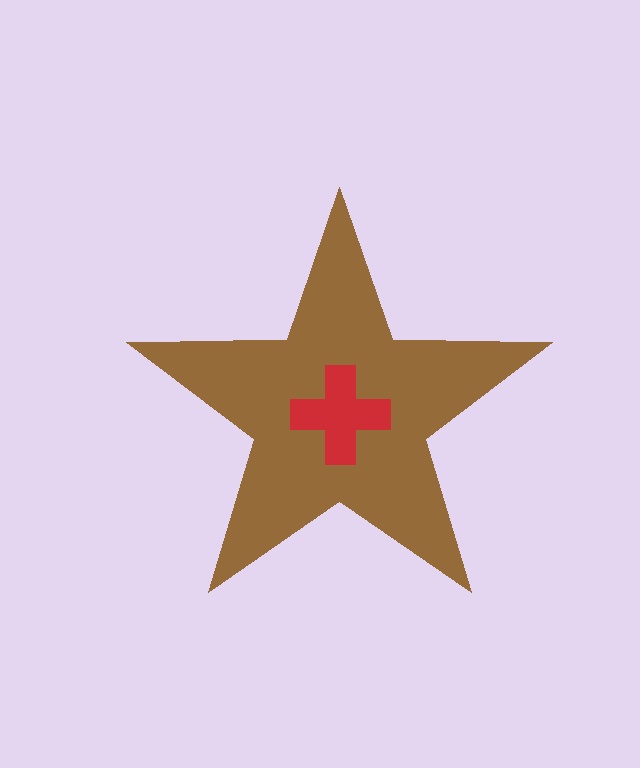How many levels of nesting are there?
2.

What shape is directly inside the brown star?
The red cross.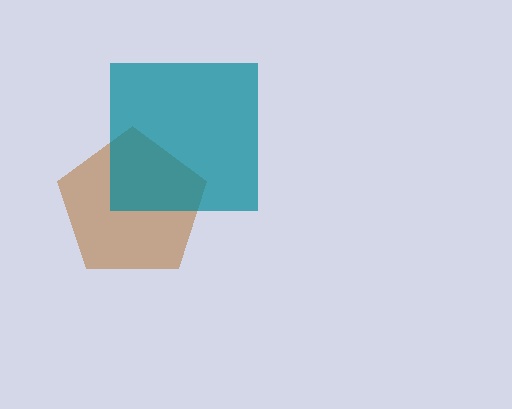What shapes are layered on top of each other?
The layered shapes are: a brown pentagon, a teal square.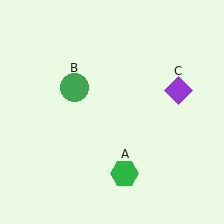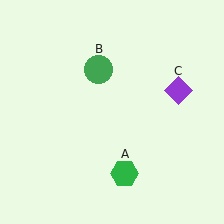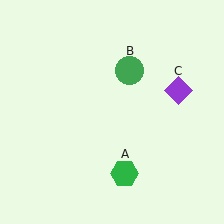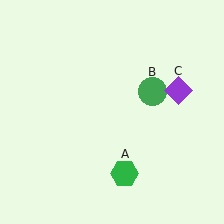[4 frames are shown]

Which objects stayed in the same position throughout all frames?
Green hexagon (object A) and purple diamond (object C) remained stationary.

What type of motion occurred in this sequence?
The green circle (object B) rotated clockwise around the center of the scene.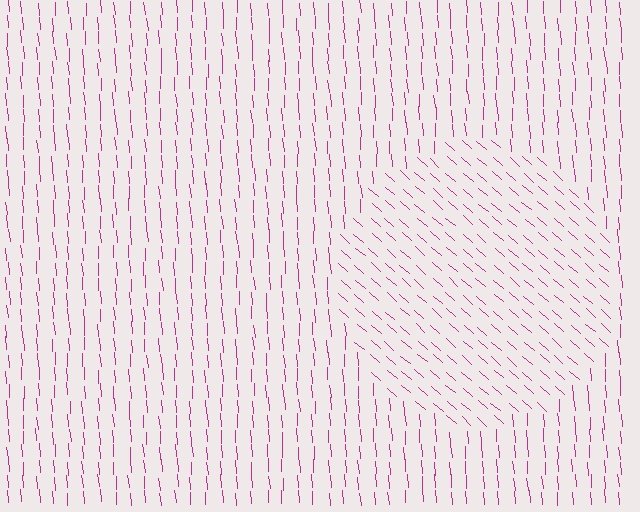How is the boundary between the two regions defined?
The boundary is defined purely by a change in line orientation (approximately 45 degrees difference). All lines are the same color and thickness.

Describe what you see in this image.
The image is filled with small magenta line segments. A circle region in the image has lines oriented differently from the surrounding lines, creating a visible texture boundary.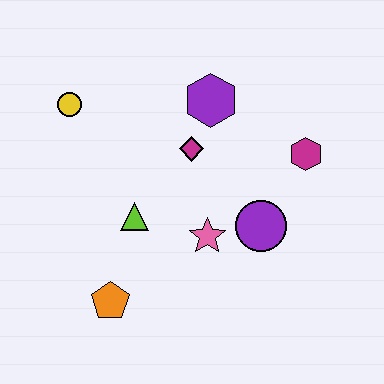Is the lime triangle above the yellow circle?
No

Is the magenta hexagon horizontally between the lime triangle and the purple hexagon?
No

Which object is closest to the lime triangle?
The pink star is closest to the lime triangle.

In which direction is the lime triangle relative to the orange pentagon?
The lime triangle is above the orange pentagon.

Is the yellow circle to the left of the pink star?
Yes